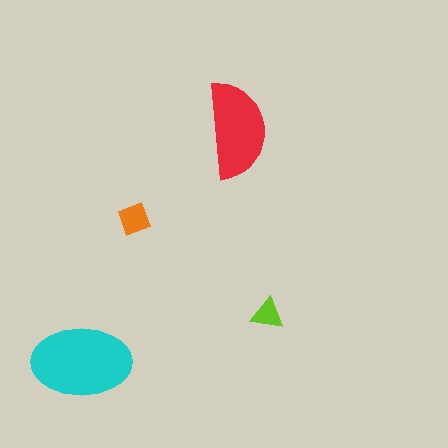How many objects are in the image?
There are 4 objects in the image.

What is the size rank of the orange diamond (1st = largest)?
3rd.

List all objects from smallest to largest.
The lime triangle, the orange diamond, the red semicircle, the cyan ellipse.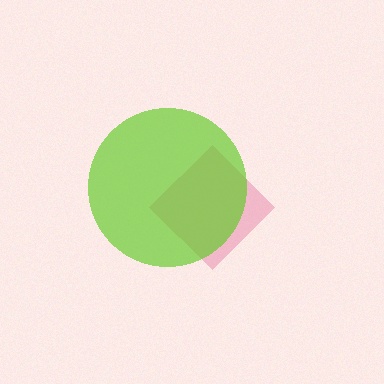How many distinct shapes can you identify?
There are 2 distinct shapes: a pink diamond, a lime circle.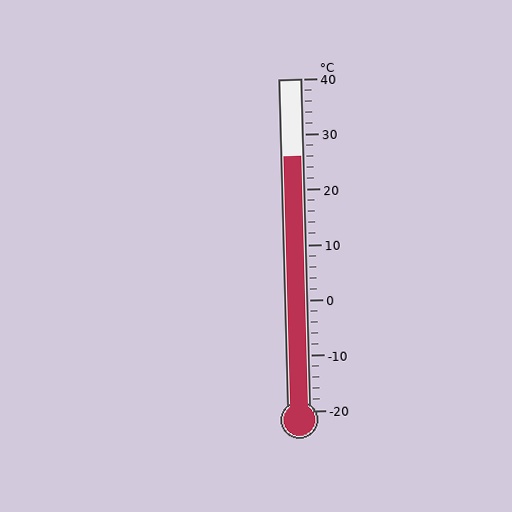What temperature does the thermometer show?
The thermometer shows approximately 26°C.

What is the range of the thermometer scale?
The thermometer scale ranges from -20°C to 40°C.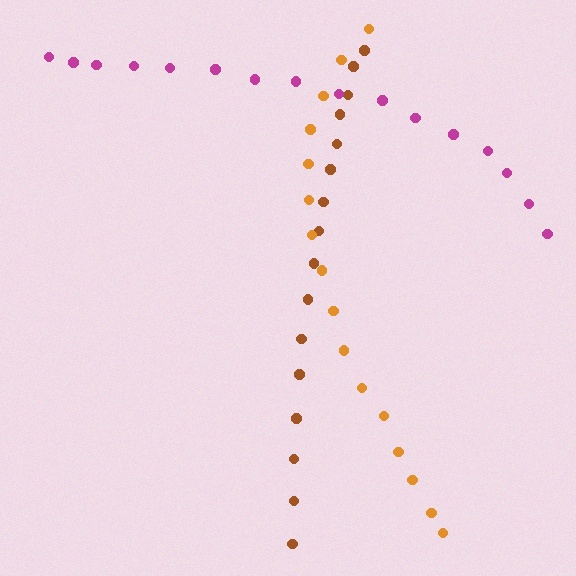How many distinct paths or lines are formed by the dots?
There are 3 distinct paths.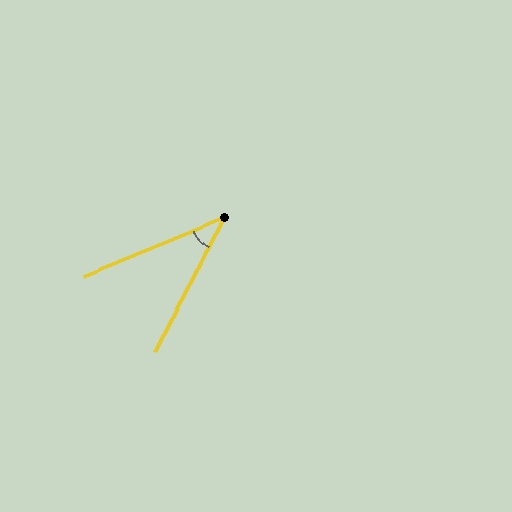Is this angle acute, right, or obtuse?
It is acute.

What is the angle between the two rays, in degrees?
Approximately 40 degrees.